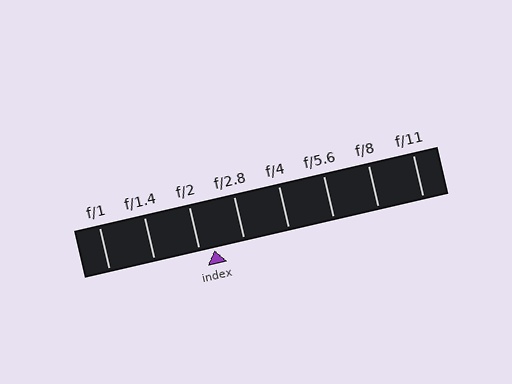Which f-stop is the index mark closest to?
The index mark is closest to f/2.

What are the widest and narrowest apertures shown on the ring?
The widest aperture shown is f/1 and the narrowest is f/11.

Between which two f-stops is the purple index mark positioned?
The index mark is between f/2 and f/2.8.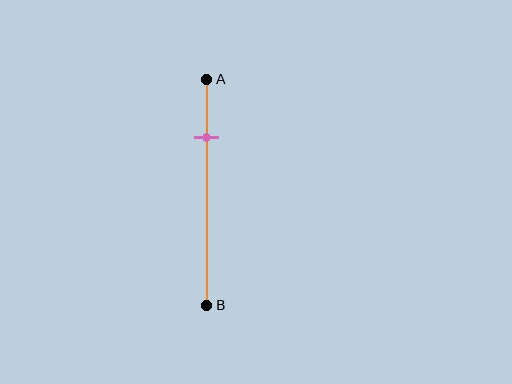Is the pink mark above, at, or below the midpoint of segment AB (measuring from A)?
The pink mark is above the midpoint of segment AB.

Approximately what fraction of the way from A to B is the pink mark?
The pink mark is approximately 25% of the way from A to B.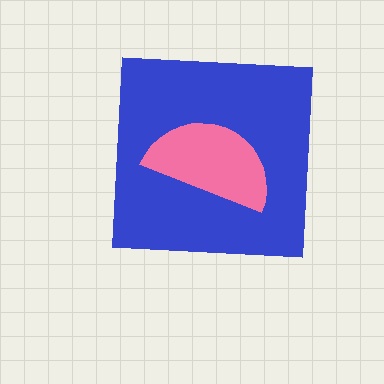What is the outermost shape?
The blue square.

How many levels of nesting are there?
2.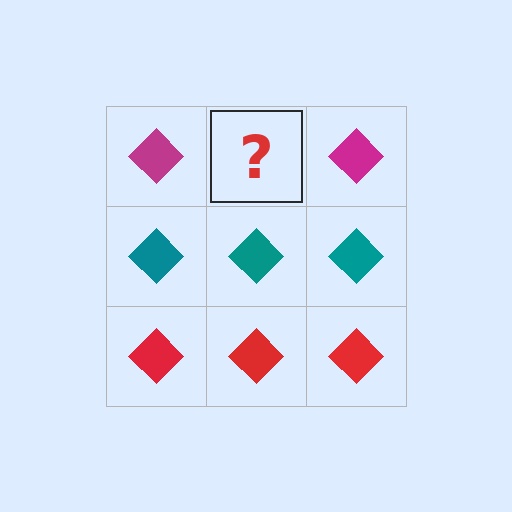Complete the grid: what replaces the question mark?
The question mark should be replaced with a magenta diamond.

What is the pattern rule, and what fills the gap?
The rule is that each row has a consistent color. The gap should be filled with a magenta diamond.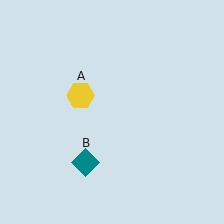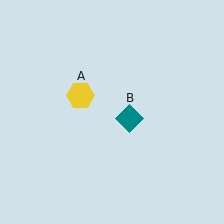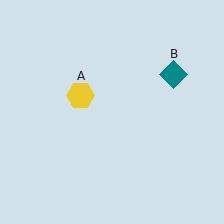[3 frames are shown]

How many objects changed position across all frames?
1 object changed position: teal diamond (object B).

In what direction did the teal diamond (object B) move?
The teal diamond (object B) moved up and to the right.